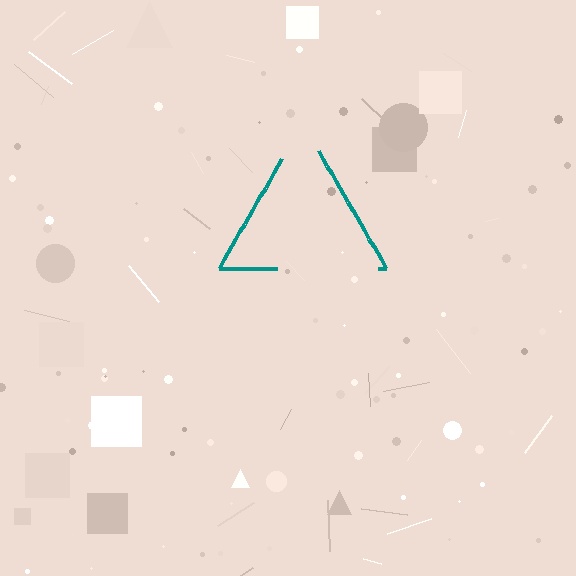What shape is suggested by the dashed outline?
The dashed outline suggests a triangle.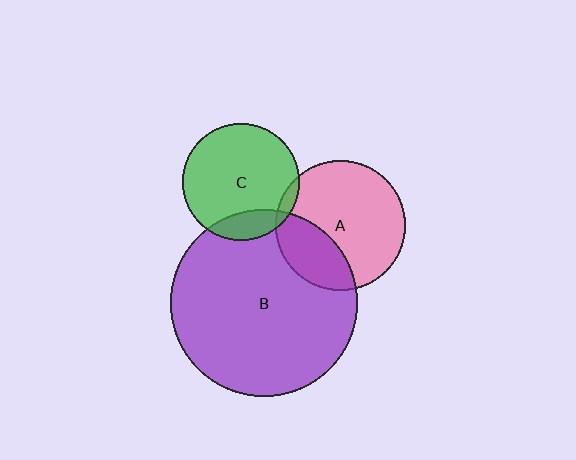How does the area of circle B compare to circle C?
Approximately 2.5 times.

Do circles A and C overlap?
Yes.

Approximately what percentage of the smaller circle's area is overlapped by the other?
Approximately 5%.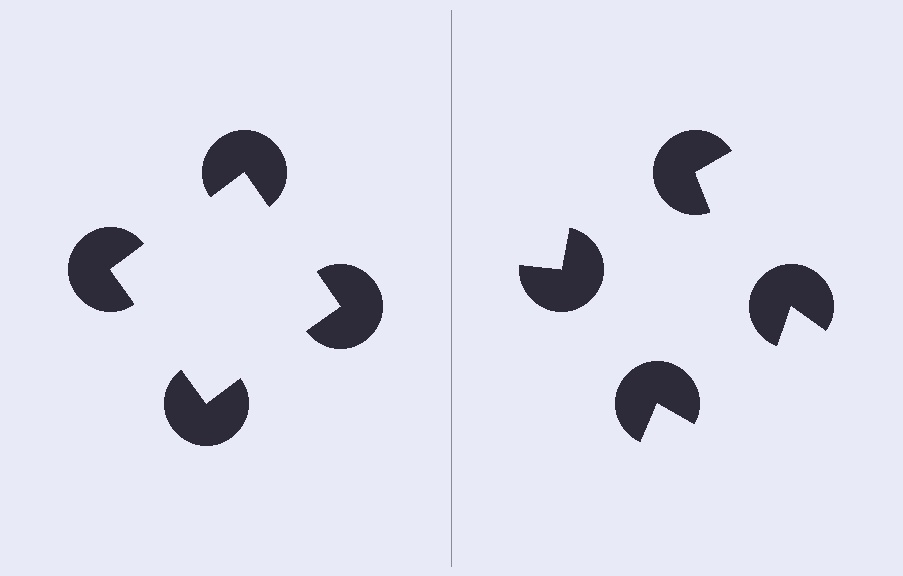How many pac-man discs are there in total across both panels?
8 — 4 on each side.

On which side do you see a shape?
An illusory square appears on the left side. On the right side the wedge cuts are rotated, so no coherent shape forms.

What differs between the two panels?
The pac-man discs are positioned identically on both sides; only the wedge orientations differ. On the left they align to a square; on the right they are misaligned.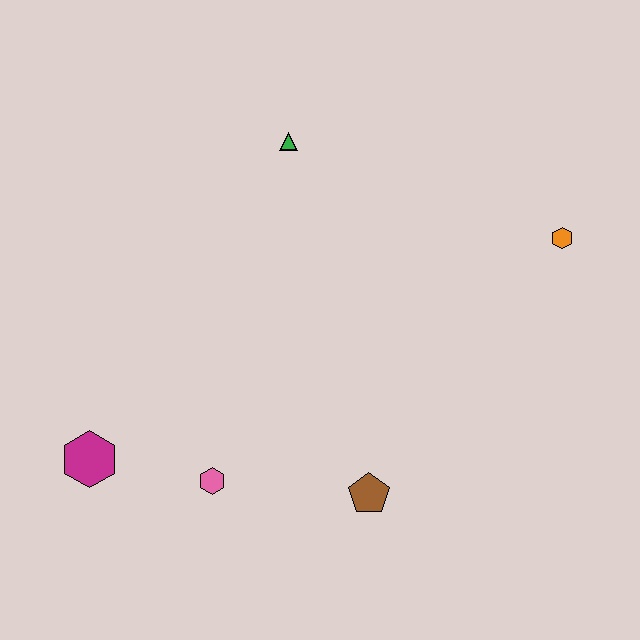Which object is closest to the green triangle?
The orange hexagon is closest to the green triangle.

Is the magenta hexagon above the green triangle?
No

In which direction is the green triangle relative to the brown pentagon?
The green triangle is above the brown pentagon.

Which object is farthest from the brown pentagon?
The green triangle is farthest from the brown pentagon.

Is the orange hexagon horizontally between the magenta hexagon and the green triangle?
No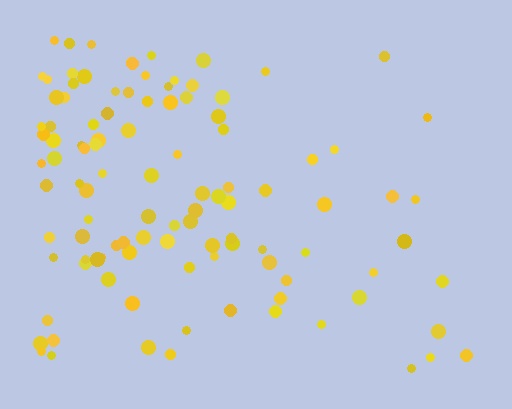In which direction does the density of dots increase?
From right to left, with the left side densest.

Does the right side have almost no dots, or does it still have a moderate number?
Still a moderate number, just noticeably fewer than the left.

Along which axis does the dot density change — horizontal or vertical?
Horizontal.